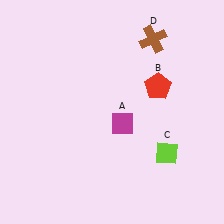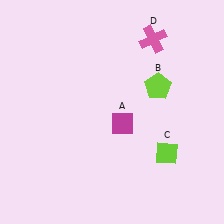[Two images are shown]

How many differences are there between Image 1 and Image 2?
There are 2 differences between the two images.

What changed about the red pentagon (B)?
In Image 1, B is red. In Image 2, it changed to lime.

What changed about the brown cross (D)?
In Image 1, D is brown. In Image 2, it changed to pink.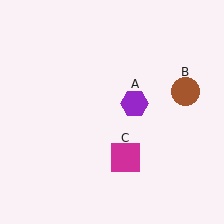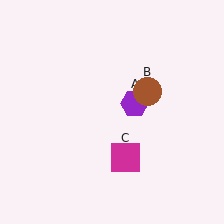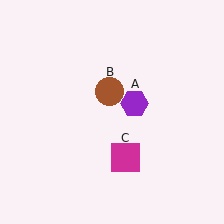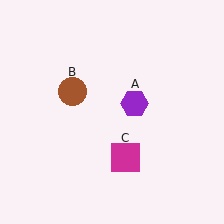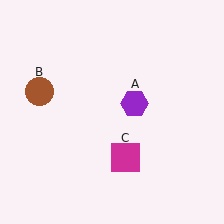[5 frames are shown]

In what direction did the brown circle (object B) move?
The brown circle (object B) moved left.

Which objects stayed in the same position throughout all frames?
Purple hexagon (object A) and magenta square (object C) remained stationary.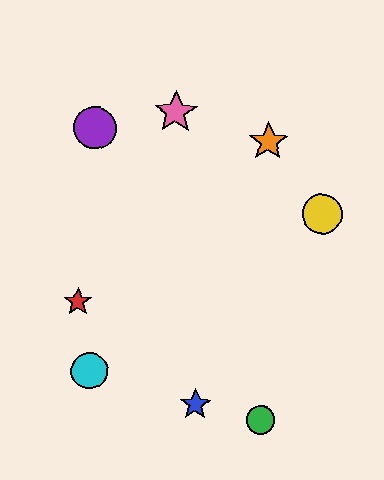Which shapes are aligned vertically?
The green circle, the orange star are aligned vertically.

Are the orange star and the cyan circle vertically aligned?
No, the orange star is at x≈268 and the cyan circle is at x≈90.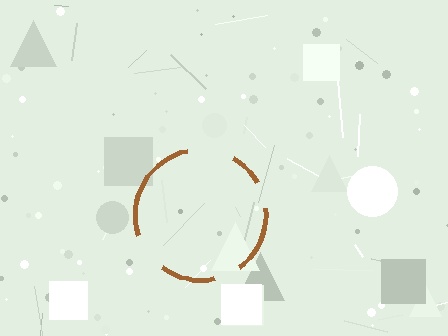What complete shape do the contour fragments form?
The contour fragments form a circle.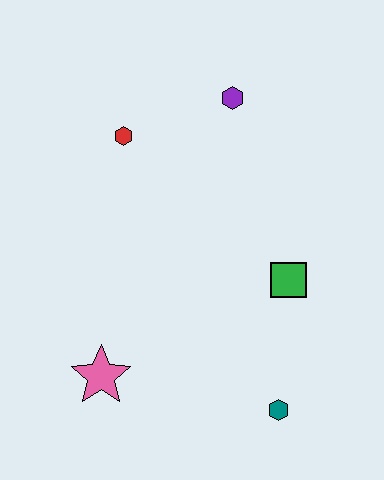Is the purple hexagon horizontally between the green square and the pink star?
Yes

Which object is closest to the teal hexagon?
The green square is closest to the teal hexagon.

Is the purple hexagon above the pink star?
Yes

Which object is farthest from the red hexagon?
The teal hexagon is farthest from the red hexagon.